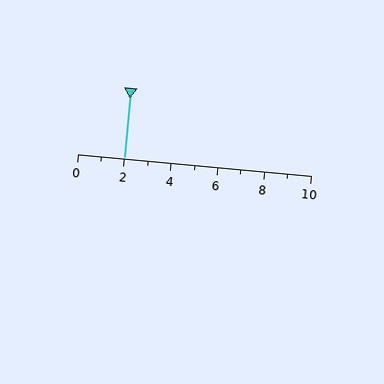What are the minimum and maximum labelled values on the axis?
The axis runs from 0 to 10.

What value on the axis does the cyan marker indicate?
The marker indicates approximately 2.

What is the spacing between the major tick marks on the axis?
The major ticks are spaced 2 apart.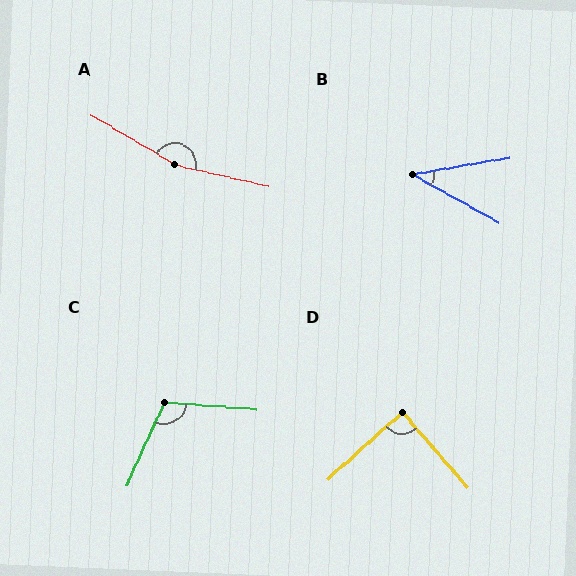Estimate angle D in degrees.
Approximately 89 degrees.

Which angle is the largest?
A, at approximately 162 degrees.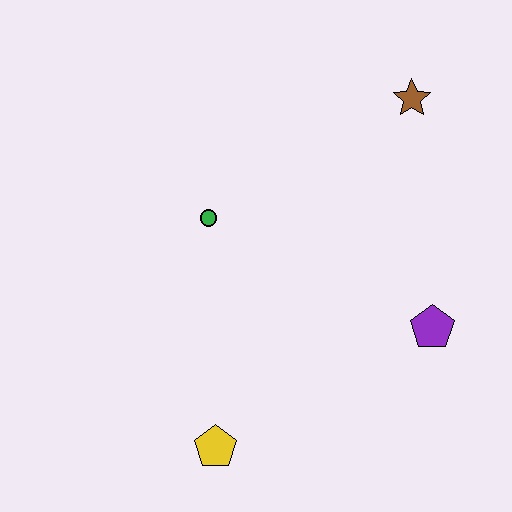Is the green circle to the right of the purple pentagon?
No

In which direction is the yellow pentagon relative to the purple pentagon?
The yellow pentagon is to the left of the purple pentagon.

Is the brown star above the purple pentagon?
Yes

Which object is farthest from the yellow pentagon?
The brown star is farthest from the yellow pentagon.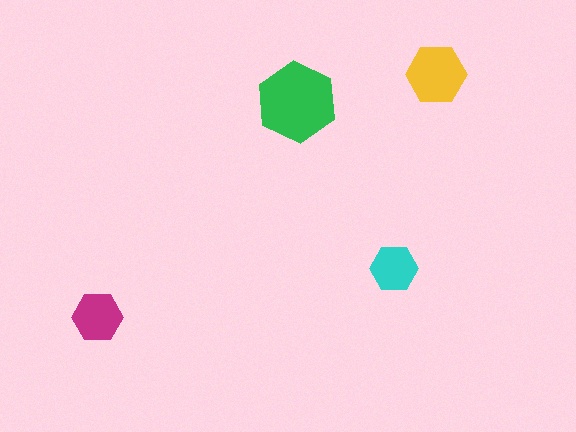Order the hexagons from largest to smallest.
the green one, the yellow one, the magenta one, the cyan one.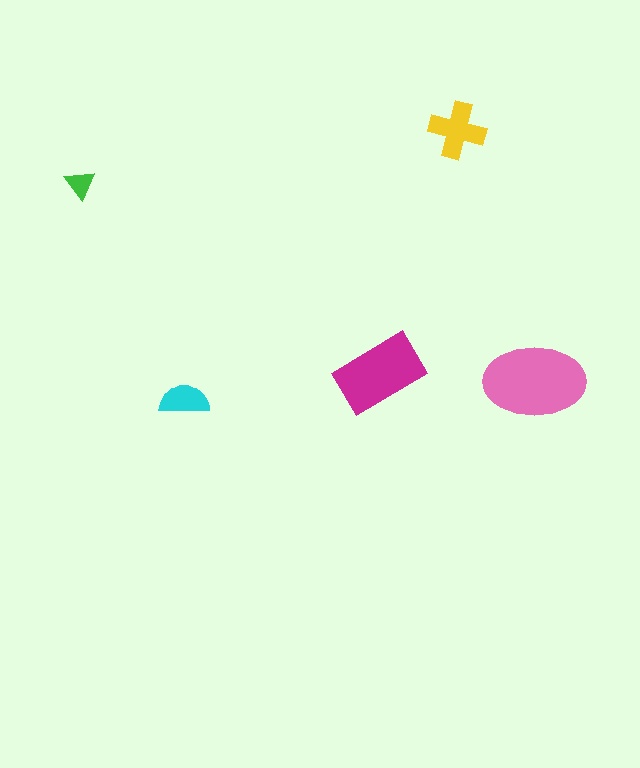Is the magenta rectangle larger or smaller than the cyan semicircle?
Larger.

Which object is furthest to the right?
The pink ellipse is rightmost.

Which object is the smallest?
The green triangle.